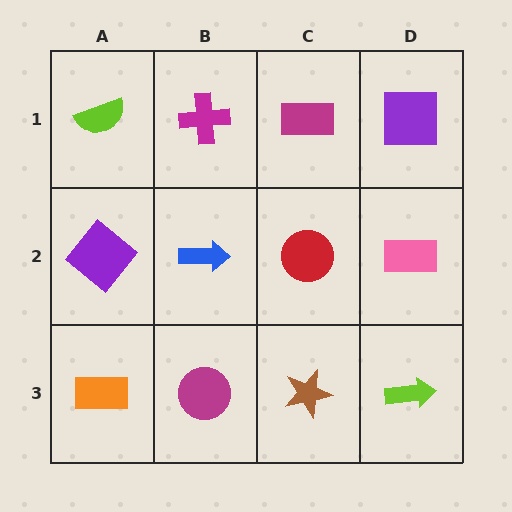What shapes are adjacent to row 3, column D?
A pink rectangle (row 2, column D), a brown star (row 3, column C).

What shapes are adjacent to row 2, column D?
A purple square (row 1, column D), a lime arrow (row 3, column D), a red circle (row 2, column C).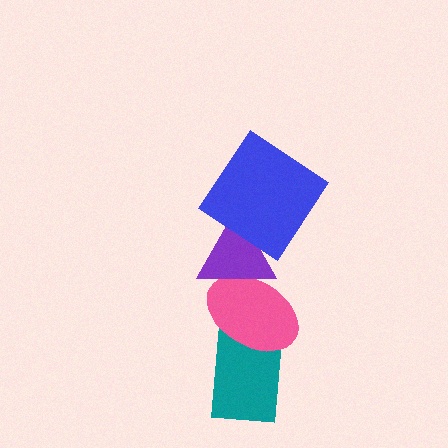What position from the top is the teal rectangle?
The teal rectangle is 4th from the top.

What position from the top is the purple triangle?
The purple triangle is 2nd from the top.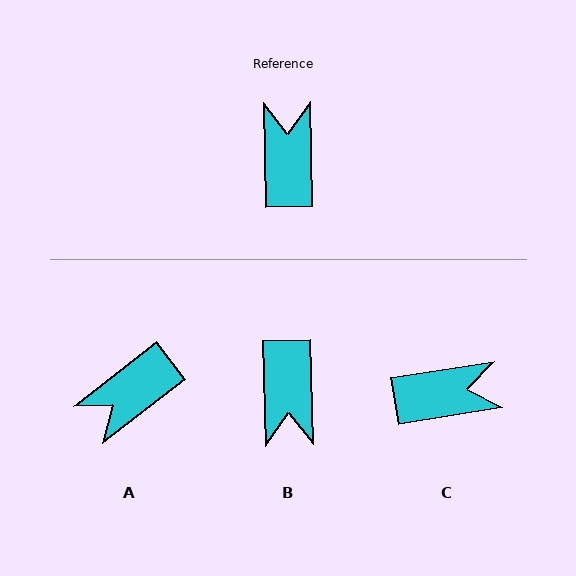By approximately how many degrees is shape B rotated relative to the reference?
Approximately 179 degrees clockwise.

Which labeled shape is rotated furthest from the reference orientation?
B, about 179 degrees away.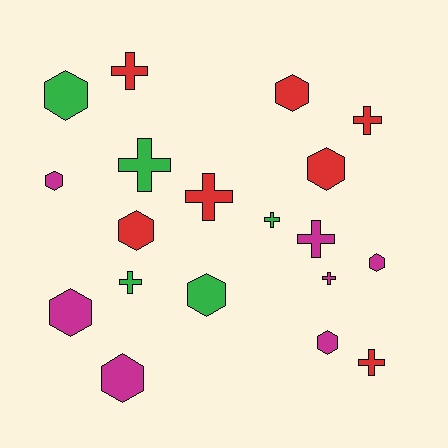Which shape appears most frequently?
Hexagon, with 10 objects.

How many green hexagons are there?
There are 2 green hexagons.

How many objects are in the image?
There are 19 objects.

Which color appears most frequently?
Magenta, with 7 objects.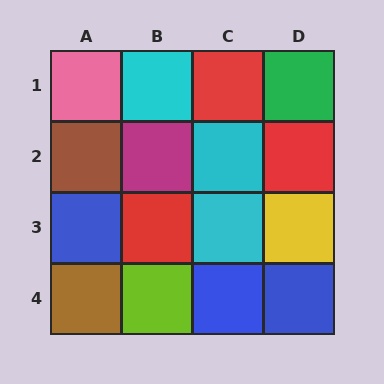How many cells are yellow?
1 cell is yellow.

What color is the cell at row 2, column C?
Cyan.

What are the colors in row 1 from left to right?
Pink, cyan, red, green.